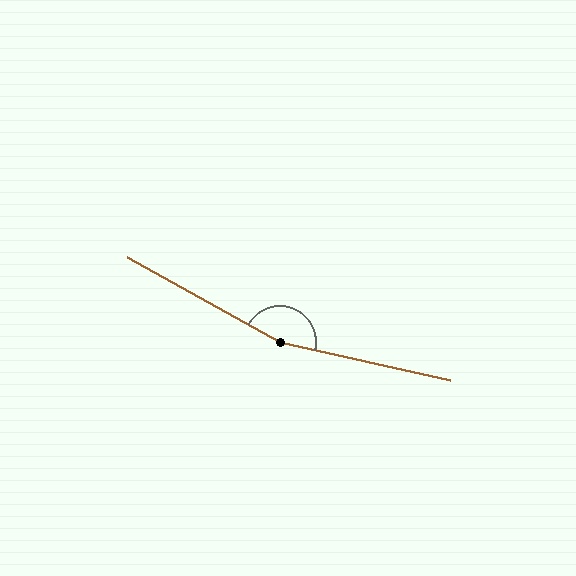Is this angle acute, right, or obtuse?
It is obtuse.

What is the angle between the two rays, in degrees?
Approximately 163 degrees.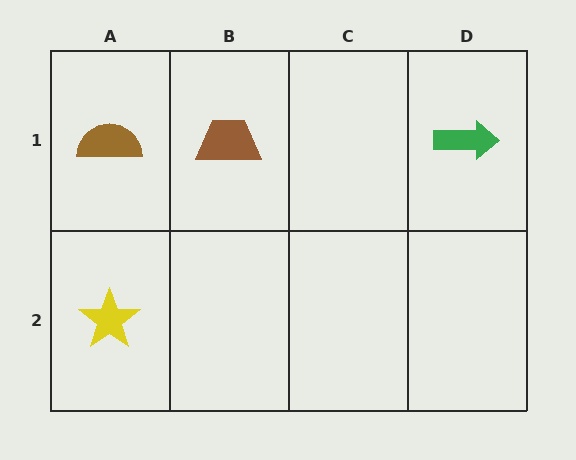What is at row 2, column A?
A yellow star.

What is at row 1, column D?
A green arrow.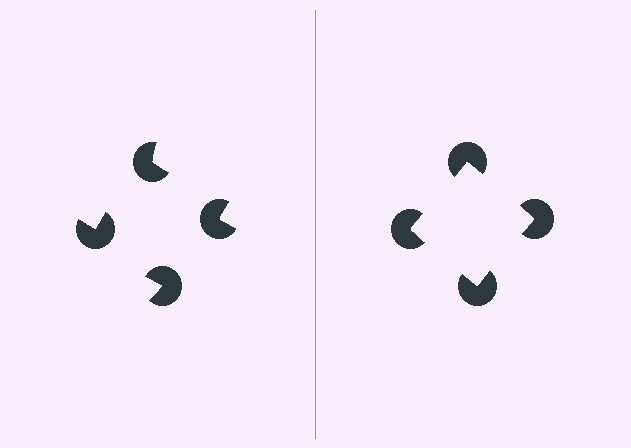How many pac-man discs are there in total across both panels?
8 — 4 on each side.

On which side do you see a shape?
An illusory square appears on the right side. On the left side the wedge cuts are rotated, so no coherent shape forms.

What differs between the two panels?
The pac-man discs are positioned identically on both sides; only the wedge orientations differ. On the right they align to a square; on the left they are misaligned.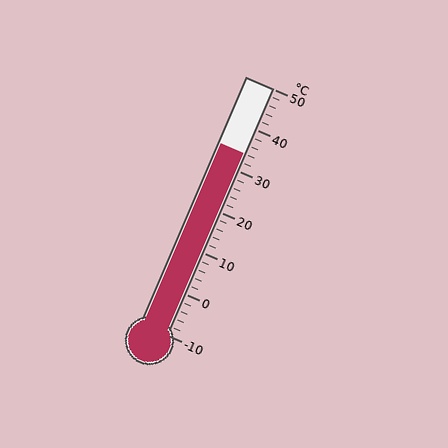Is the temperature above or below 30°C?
The temperature is above 30°C.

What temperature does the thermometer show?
The thermometer shows approximately 34°C.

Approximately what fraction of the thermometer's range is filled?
The thermometer is filled to approximately 75% of its range.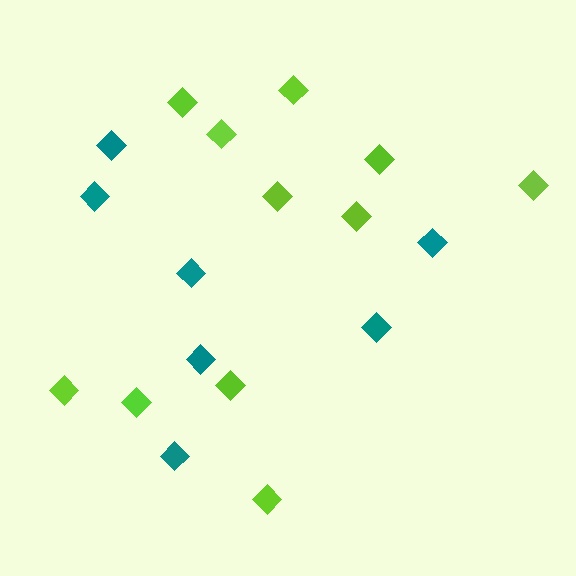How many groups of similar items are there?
There are 2 groups: one group of lime diamonds (11) and one group of teal diamonds (7).